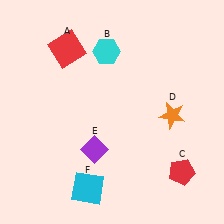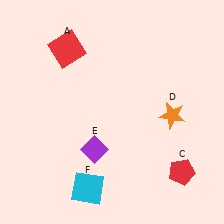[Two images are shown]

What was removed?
The cyan hexagon (B) was removed in Image 2.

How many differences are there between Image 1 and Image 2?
There is 1 difference between the two images.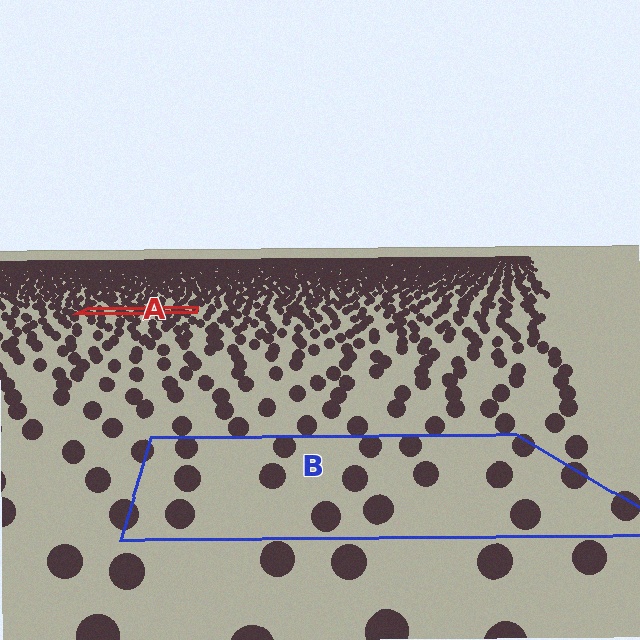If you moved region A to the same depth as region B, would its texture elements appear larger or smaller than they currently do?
They would appear larger. At a closer depth, the same texture elements are projected at a bigger on-screen size.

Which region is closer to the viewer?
Region B is closer. The texture elements there are larger and more spread out.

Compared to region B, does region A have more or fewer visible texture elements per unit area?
Region A has more texture elements per unit area — they are packed more densely because it is farther away.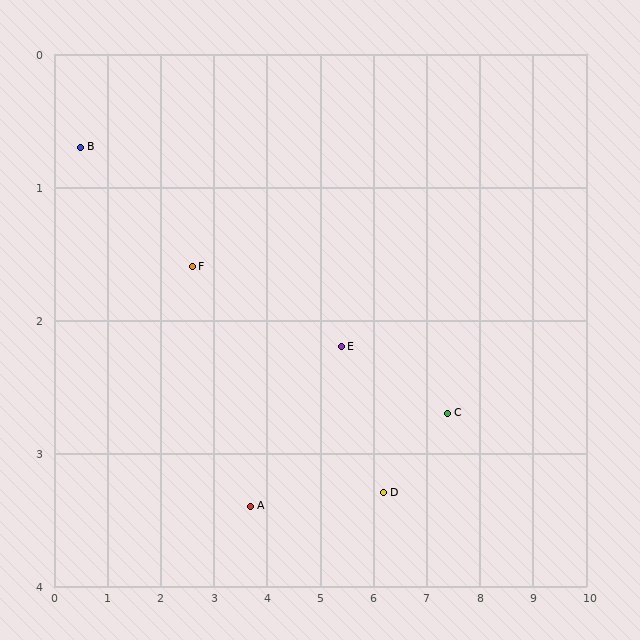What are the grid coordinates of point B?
Point B is at approximately (0.5, 0.7).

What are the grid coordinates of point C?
Point C is at approximately (7.4, 2.7).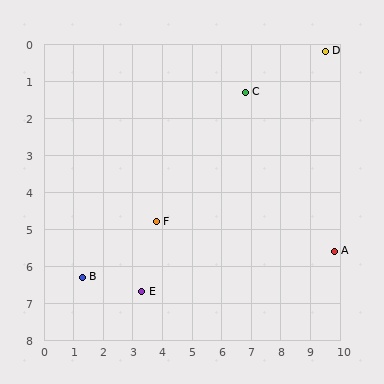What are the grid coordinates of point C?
Point C is at approximately (6.8, 1.3).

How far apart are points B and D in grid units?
Points B and D are about 10.2 grid units apart.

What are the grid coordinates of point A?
Point A is at approximately (9.8, 5.6).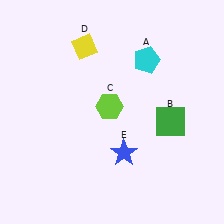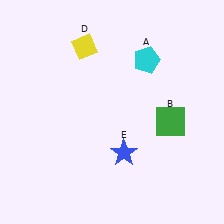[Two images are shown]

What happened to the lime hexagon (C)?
The lime hexagon (C) was removed in Image 2. It was in the top-left area of Image 1.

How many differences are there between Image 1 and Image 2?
There is 1 difference between the two images.